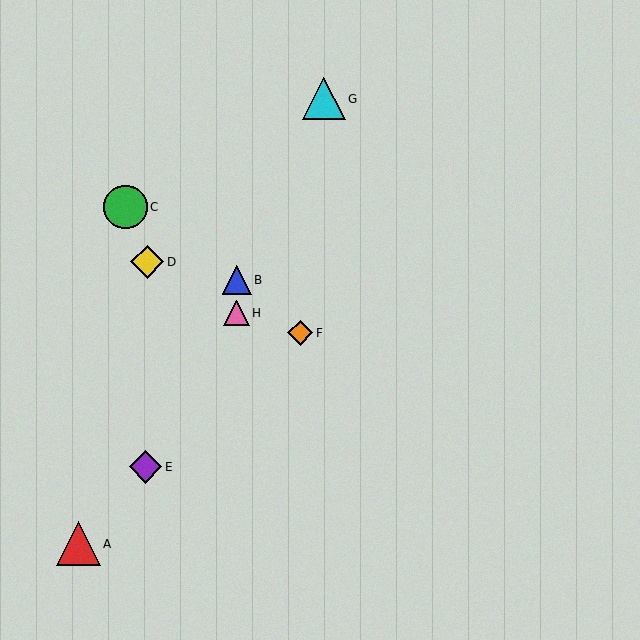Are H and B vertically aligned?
Yes, both are at x≈237.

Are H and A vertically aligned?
No, H is at x≈237 and A is at x≈78.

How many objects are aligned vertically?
2 objects (B, H) are aligned vertically.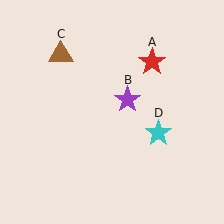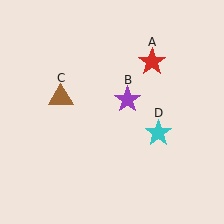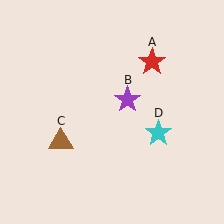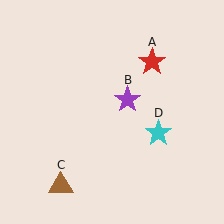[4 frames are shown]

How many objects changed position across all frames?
1 object changed position: brown triangle (object C).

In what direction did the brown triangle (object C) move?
The brown triangle (object C) moved down.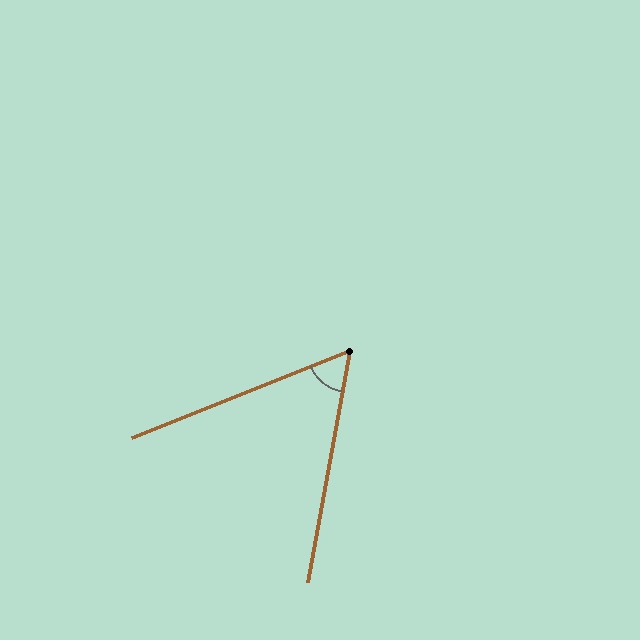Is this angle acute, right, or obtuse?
It is acute.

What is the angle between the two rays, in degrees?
Approximately 58 degrees.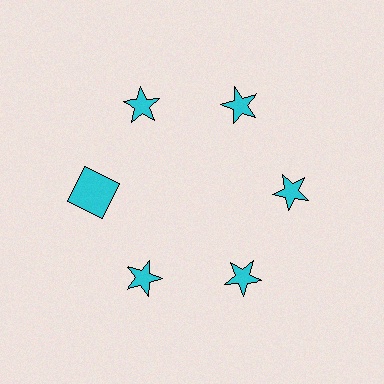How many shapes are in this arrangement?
There are 6 shapes arranged in a ring pattern.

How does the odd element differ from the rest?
It has a different shape: square instead of star.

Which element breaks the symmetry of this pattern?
The cyan square at roughly the 9 o'clock position breaks the symmetry. All other shapes are cyan stars.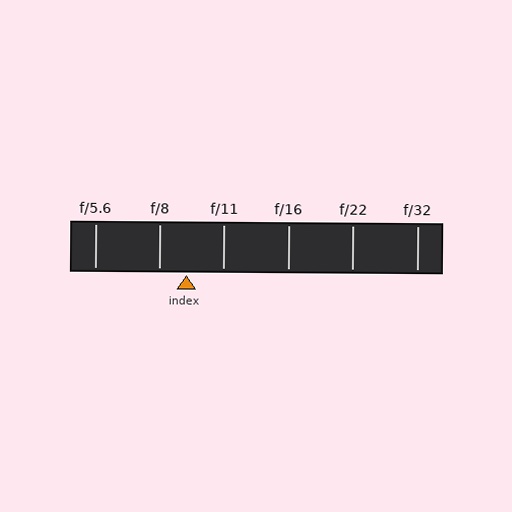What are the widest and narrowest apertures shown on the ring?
The widest aperture shown is f/5.6 and the narrowest is f/32.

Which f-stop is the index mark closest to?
The index mark is closest to f/8.